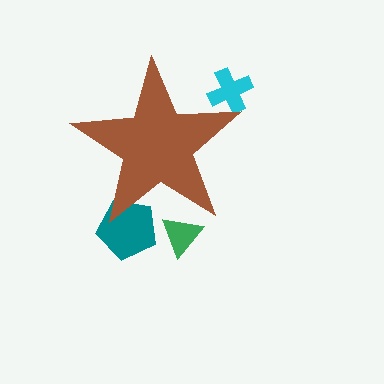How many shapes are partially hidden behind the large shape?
3 shapes are partially hidden.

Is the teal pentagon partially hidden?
Yes, the teal pentagon is partially hidden behind the brown star.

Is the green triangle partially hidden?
Yes, the green triangle is partially hidden behind the brown star.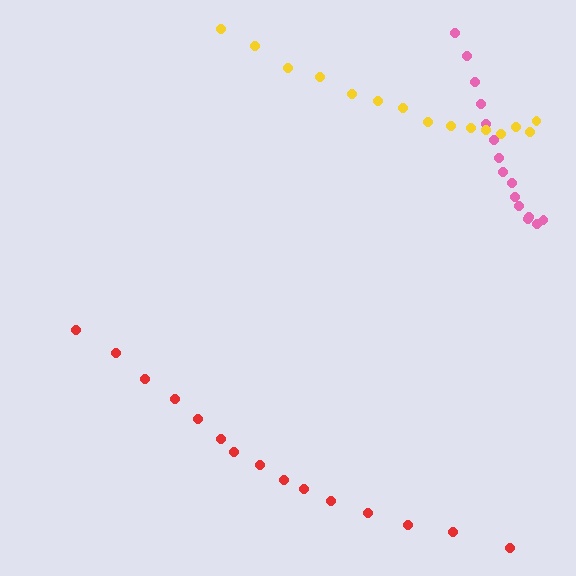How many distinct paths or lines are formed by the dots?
There are 3 distinct paths.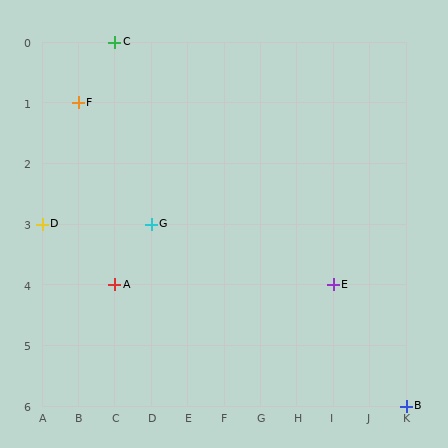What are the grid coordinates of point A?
Point A is at grid coordinates (C, 4).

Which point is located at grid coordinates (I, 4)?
Point E is at (I, 4).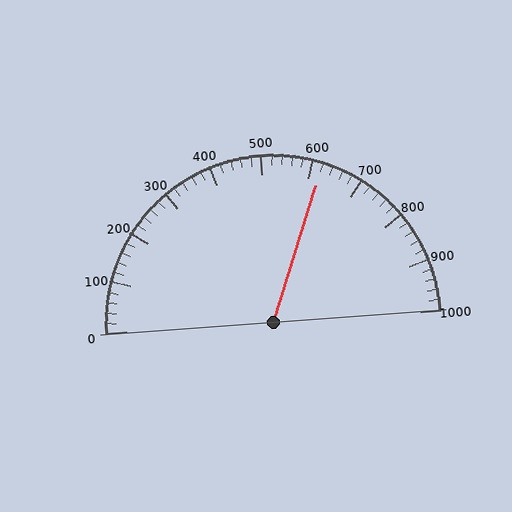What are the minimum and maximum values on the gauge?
The gauge ranges from 0 to 1000.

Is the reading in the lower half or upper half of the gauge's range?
The reading is in the upper half of the range (0 to 1000).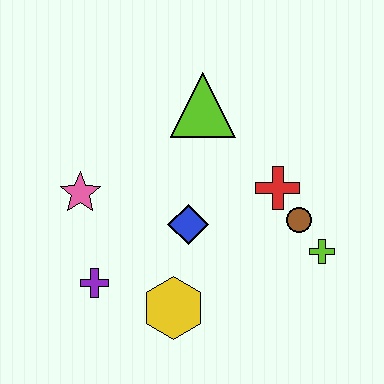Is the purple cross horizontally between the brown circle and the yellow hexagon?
No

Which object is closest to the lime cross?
The brown circle is closest to the lime cross.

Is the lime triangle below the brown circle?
No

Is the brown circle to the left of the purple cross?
No